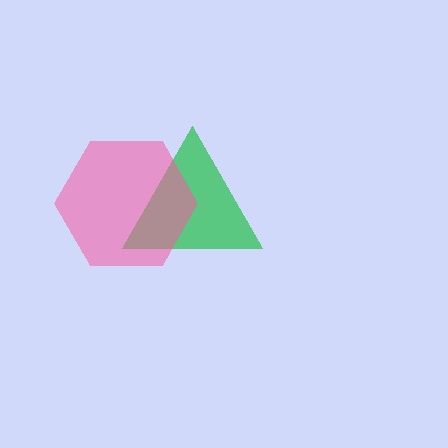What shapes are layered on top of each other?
The layered shapes are: a green triangle, a pink hexagon.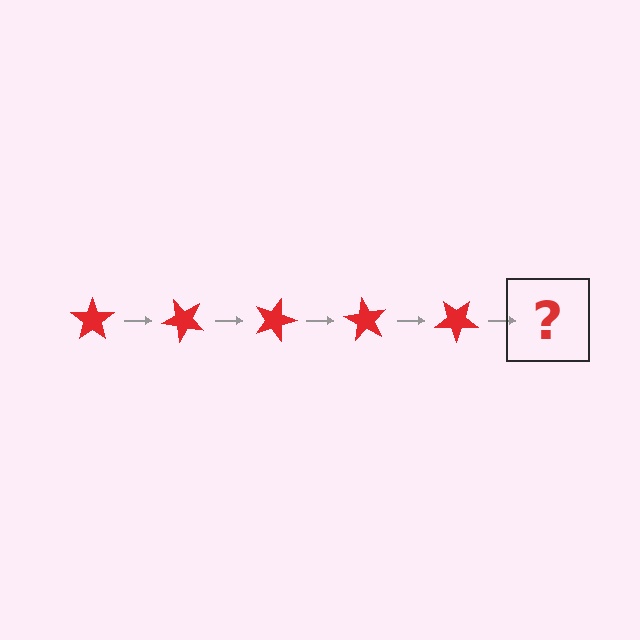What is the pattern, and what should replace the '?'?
The pattern is that the star rotates 45 degrees each step. The '?' should be a red star rotated 225 degrees.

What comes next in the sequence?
The next element should be a red star rotated 225 degrees.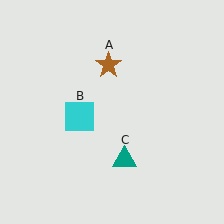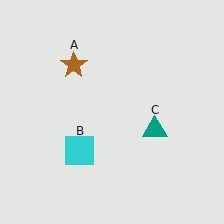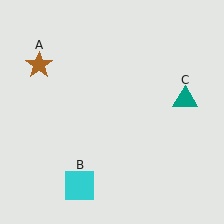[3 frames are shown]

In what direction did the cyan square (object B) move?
The cyan square (object B) moved down.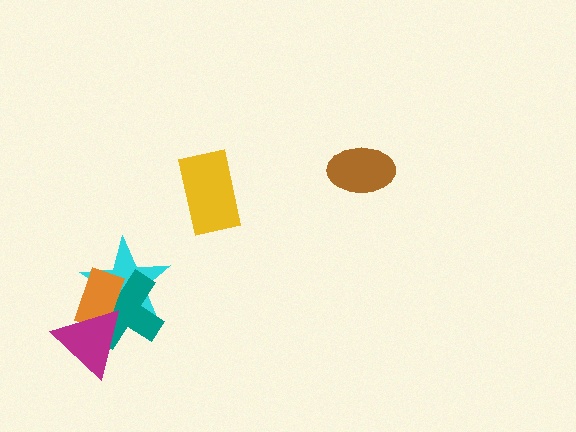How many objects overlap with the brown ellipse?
0 objects overlap with the brown ellipse.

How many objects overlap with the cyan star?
3 objects overlap with the cyan star.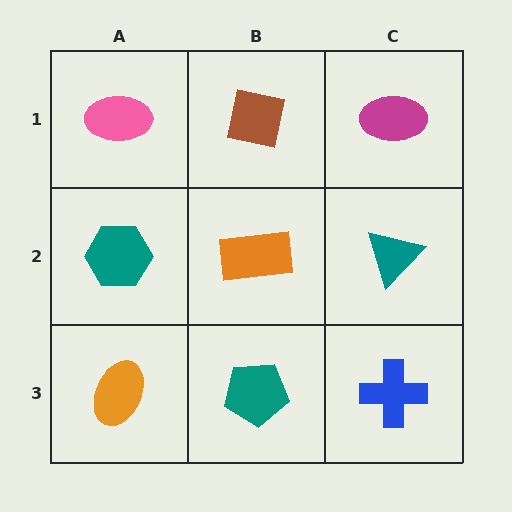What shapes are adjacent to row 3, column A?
A teal hexagon (row 2, column A), a teal pentagon (row 3, column B).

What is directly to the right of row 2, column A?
An orange rectangle.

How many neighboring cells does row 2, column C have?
3.